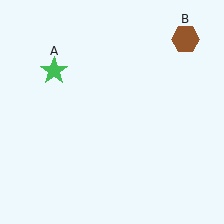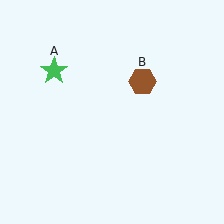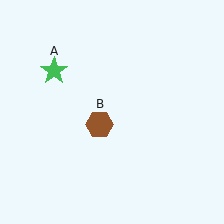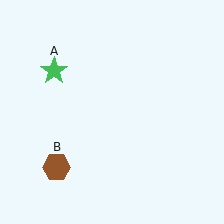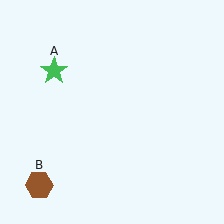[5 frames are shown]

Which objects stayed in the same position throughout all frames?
Green star (object A) remained stationary.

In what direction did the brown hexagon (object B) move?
The brown hexagon (object B) moved down and to the left.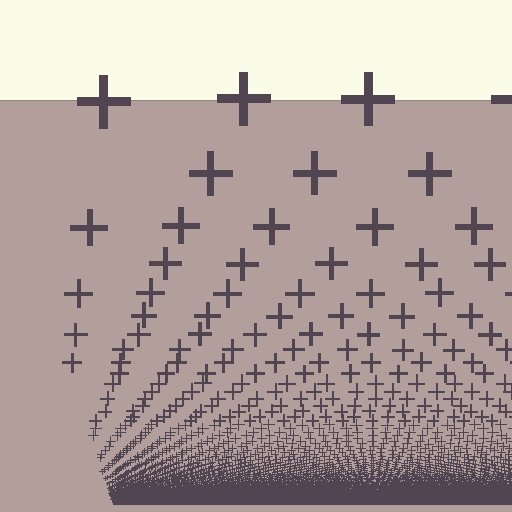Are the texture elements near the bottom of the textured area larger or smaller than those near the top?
Smaller. The gradient is inverted — elements near the bottom are smaller and denser.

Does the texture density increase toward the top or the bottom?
Density increases toward the bottom.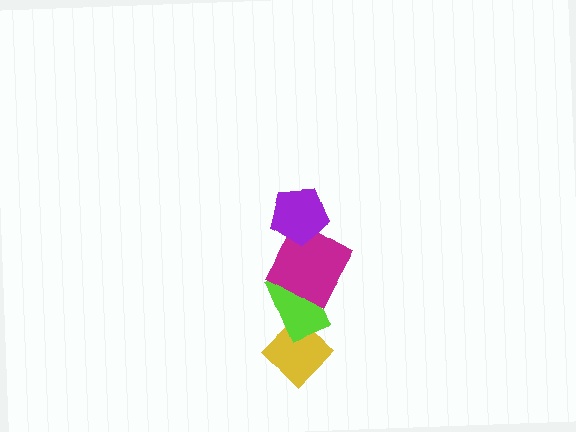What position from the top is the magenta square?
The magenta square is 2nd from the top.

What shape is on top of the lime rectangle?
The magenta square is on top of the lime rectangle.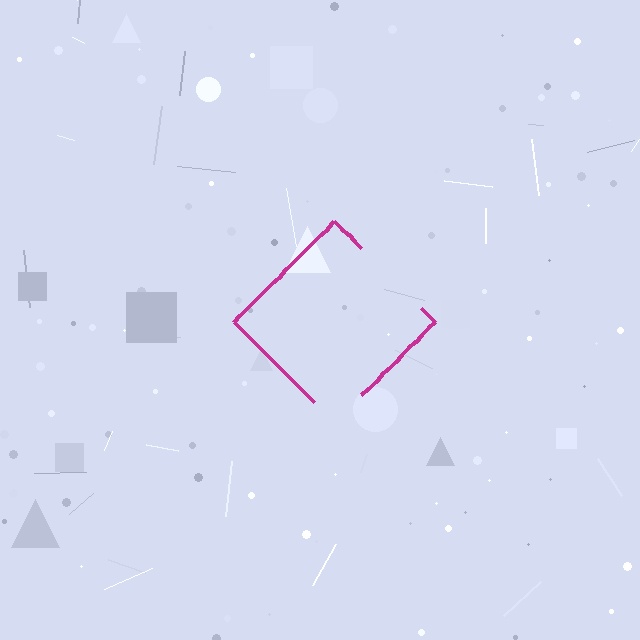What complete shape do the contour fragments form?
The contour fragments form a diamond.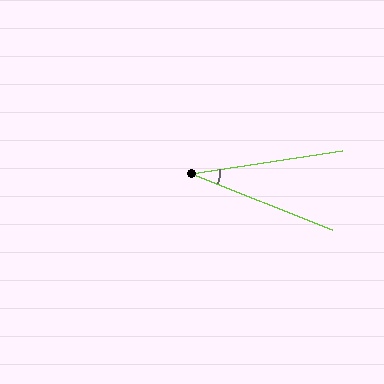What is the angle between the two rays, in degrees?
Approximately 30 degrees.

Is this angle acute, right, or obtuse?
It is acute.